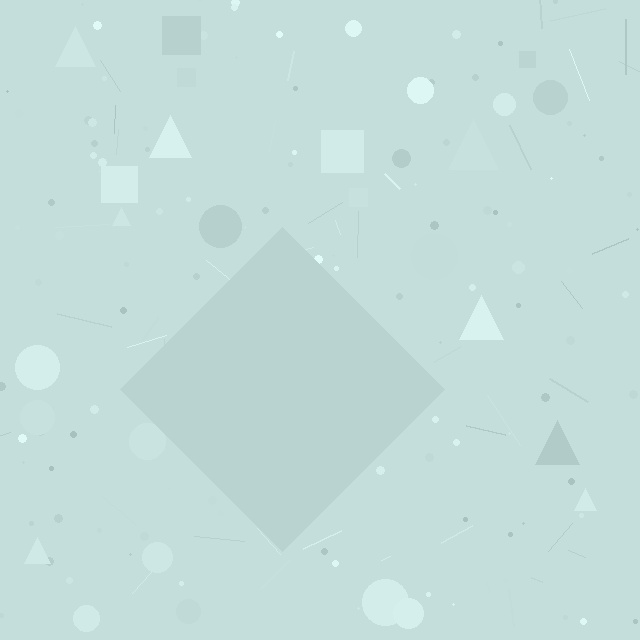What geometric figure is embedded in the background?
A diamond is embedded in the background.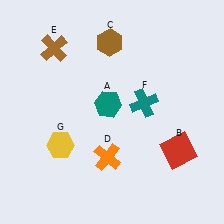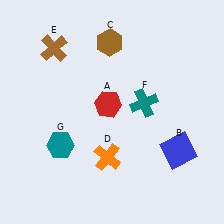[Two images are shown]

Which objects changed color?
A changed from teal to red. B changed from red to blue. G changed from yellow to teal.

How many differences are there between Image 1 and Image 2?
There are 3 differences between the two images.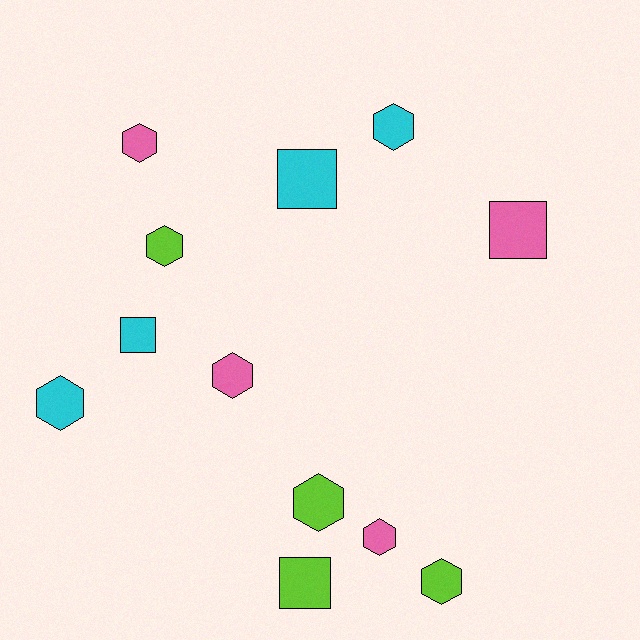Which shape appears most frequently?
Hexagon, with 8 objects.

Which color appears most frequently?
Lime, with 4 objects.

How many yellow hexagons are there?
There are no yellow hexagons.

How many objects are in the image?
There are 12 objects.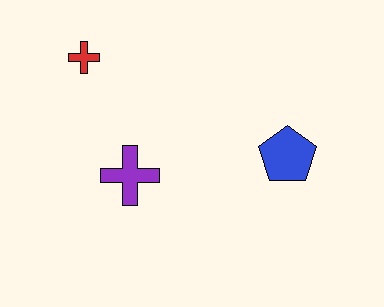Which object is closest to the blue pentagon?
The purple cross is closest to the blue pentagon.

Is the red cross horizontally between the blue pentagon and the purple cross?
No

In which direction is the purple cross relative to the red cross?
The purple cross is below the red cross.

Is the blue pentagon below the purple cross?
No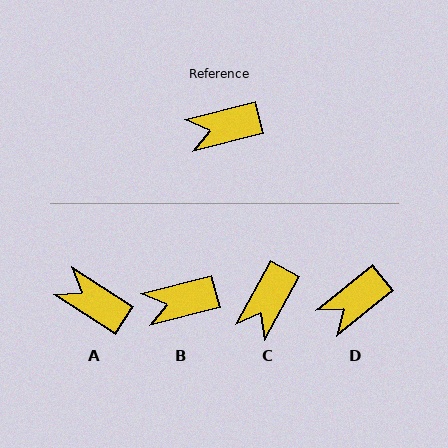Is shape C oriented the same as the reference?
No, it is off by about 47 degrees.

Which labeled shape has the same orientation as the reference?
B.